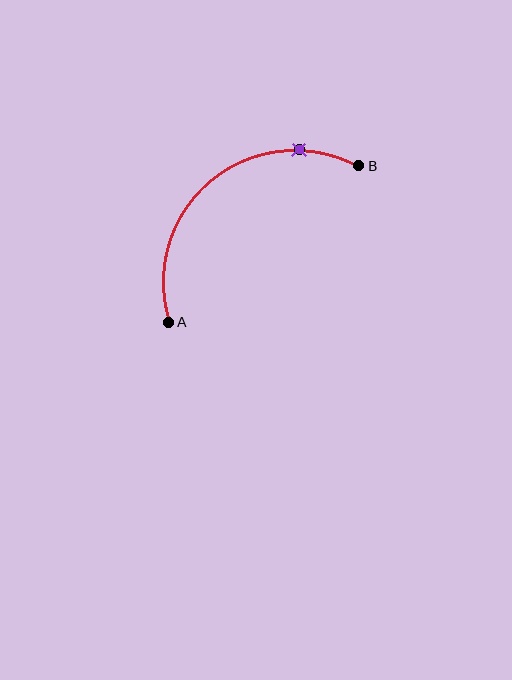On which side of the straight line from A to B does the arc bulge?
The arc bulges above and to the left of the straight line connecting A and B.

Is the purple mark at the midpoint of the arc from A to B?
No. The purple mark lies on the arc but is closer to endpoint B. The arc midpoint would be at the point on the curve equidistant along the arc from both A and B.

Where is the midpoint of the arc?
The arc midpoint is the point on the curve farthest from the straight line joining A and B. It sits above and to the left of that line.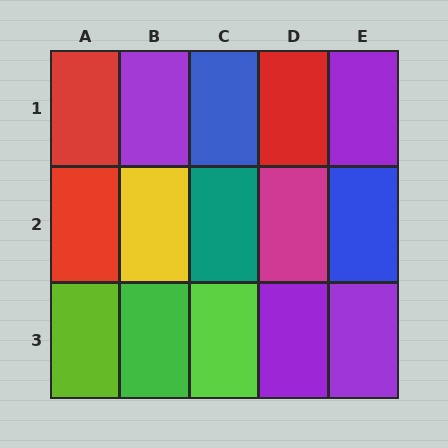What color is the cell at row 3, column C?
Lime.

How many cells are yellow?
1 cell is yellow.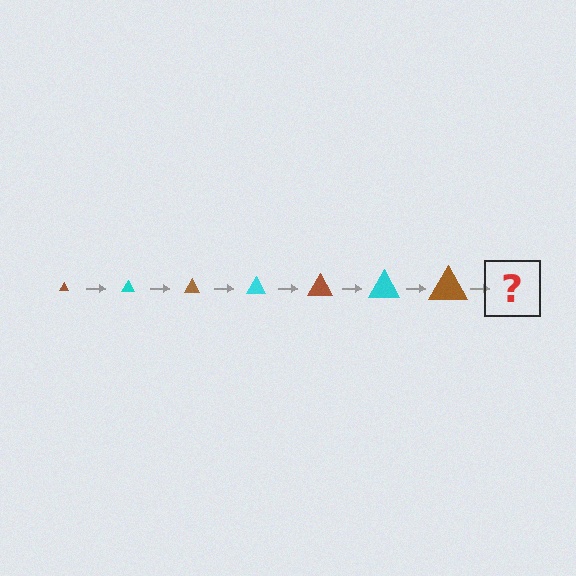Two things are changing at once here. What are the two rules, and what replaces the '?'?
The two rules are that the triangle grows larger each step and the color cycles through brown and cyan. The '?' should be a cyan triangle, larger than the previous one.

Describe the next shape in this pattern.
It should be a cyan triangle, larger than the previous one.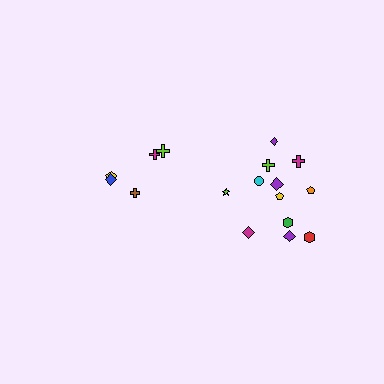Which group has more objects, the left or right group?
The right group.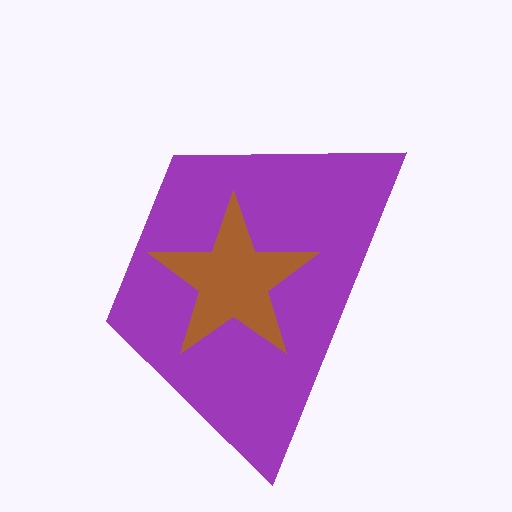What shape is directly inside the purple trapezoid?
The brown star.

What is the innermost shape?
The brown star.